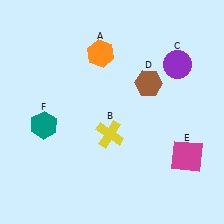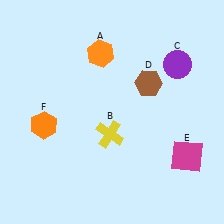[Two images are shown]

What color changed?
The hexagon (F) changed from teal in Image 1 to orange in Image 2.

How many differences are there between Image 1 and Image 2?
There is 1 difference between the two images.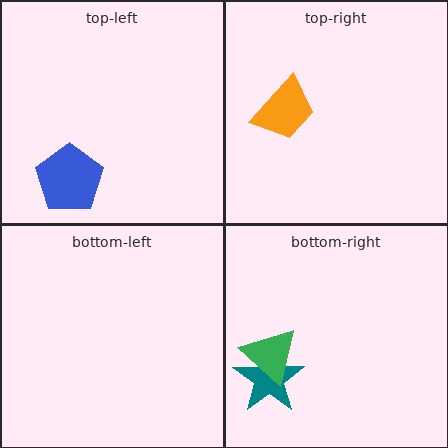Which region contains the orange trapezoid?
The top-right region.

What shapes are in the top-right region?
The orange trapezoid.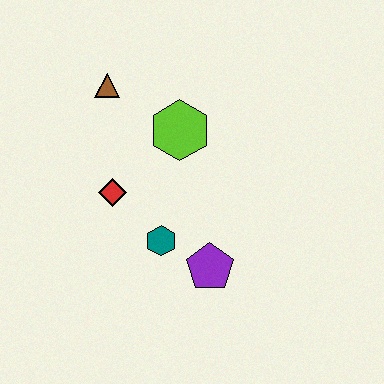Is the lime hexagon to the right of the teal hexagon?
Yes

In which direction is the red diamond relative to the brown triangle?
The red diamond is below the brown triangle.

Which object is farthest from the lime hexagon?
The purple pentagon is farthest from the lime hexagon.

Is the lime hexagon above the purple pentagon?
Yes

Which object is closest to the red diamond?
The teal hexagon is closest to the red diamond.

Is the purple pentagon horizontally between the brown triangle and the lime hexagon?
No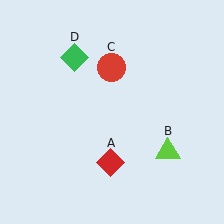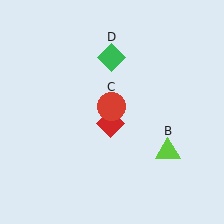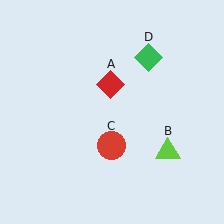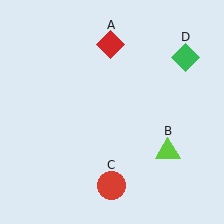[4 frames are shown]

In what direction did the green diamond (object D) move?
The green diamond (object D) moved right.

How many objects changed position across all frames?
3 objects changed position: red diamond (object A), red circle (object C), green diamond (object D).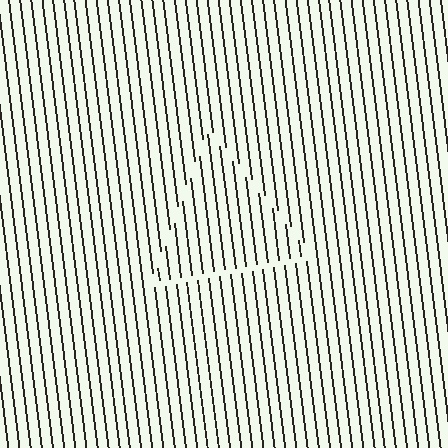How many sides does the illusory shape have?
3 sides — the line-ends trace a triangle.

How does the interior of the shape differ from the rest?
The interior of the shape contains the same grating, shifted by half a period — the contour is defined by the phase discontinuity where line-ends from the inner and outer gratings abut.